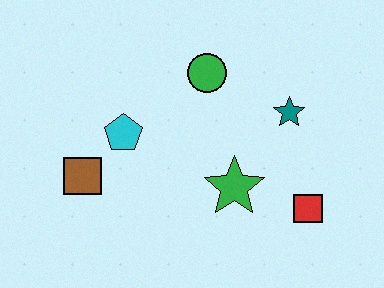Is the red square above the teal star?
No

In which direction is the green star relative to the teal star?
The green star is below the teal star.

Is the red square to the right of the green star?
Yes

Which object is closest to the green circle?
The teal star is closest to the green circle.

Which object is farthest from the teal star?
The brown square is farthest from the teal star.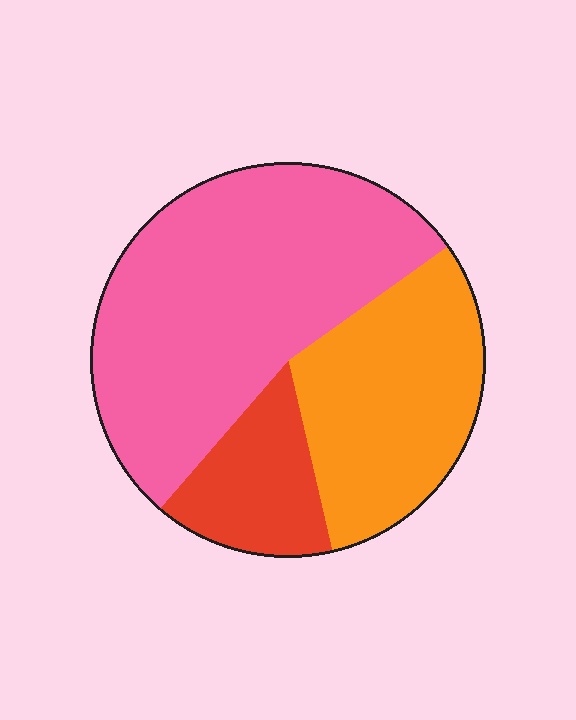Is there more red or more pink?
Pink.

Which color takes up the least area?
Red, at roughly 15%.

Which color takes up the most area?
Pink, at roughly 55%.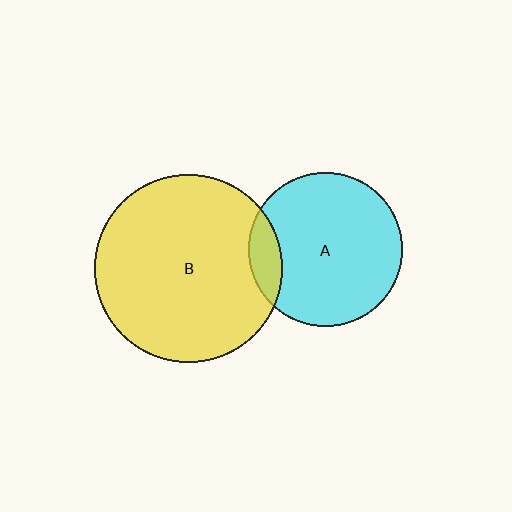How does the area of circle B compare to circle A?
Approximately 1.5 times.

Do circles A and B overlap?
Yes.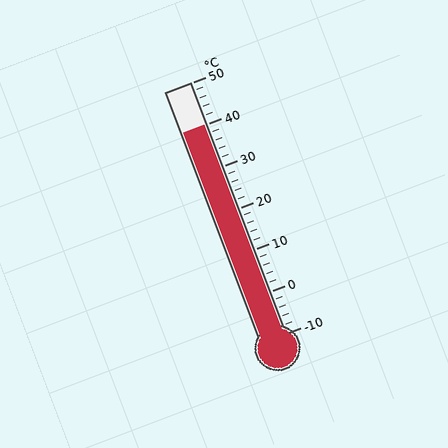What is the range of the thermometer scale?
The thermometer scale ranges from -10°C to 50°C.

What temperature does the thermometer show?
The thermometer shows approximately 40°C.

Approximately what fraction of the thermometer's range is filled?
The thermometer is filled to approximately 85% of its range.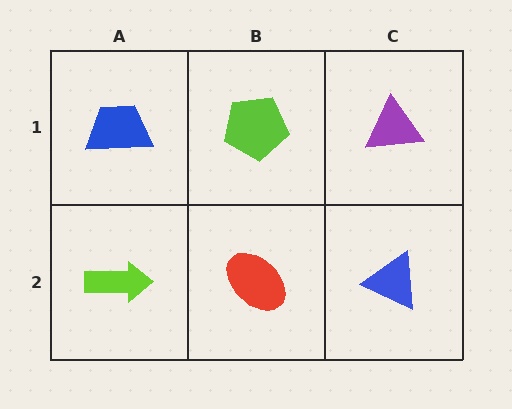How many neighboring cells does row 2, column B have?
3.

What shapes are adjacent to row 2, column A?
A blue trapezoid (row 1, column A), a red ellipse (row 2, column B).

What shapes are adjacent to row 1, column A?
A lime arrow (row 2, column A), a lime pentagon (row 1, column B).